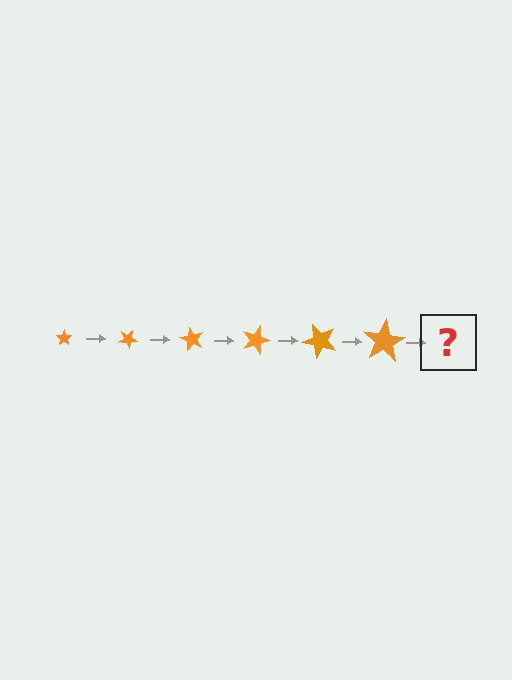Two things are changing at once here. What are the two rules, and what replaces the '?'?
The two rules are that the star grows larger each step and it rotates 30 degrees each step. The '?' should be a star, larger than the previous one and rotated 180 degrees from the start.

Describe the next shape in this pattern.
It should be a star, larger than the previous one and rotated 180 degrees from the start.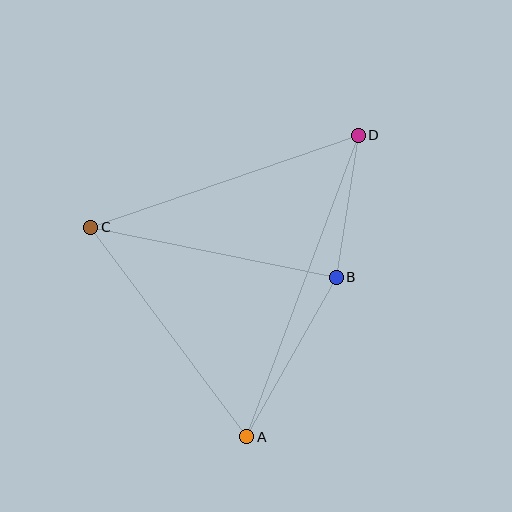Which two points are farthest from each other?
Points A and D are farthest from each other.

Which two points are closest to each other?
Points B and D are closest to each other.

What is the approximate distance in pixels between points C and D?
The distance between C and D is approximately 283 pixels.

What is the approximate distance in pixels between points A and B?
The distance between A and B is approximately 183 pixels.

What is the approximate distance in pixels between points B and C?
The distance between B and C is approximately 250 pixels.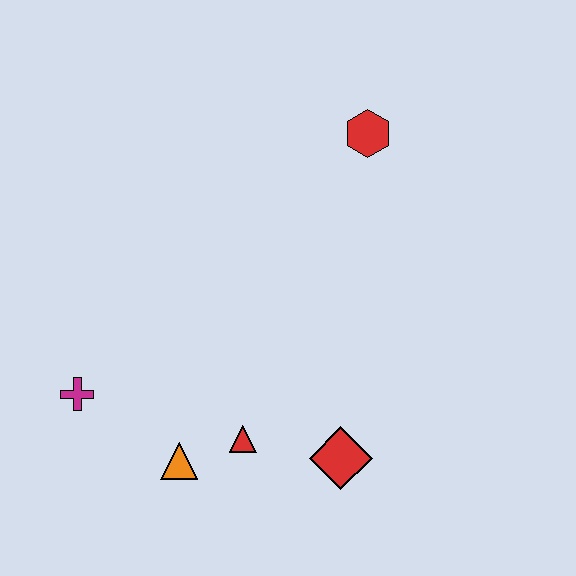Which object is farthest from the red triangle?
The red hexagon is farthest from the red triangle.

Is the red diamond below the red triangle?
Yes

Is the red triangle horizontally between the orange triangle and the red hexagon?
Yes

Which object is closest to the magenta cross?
The orange triangle is closest to the magenta cross.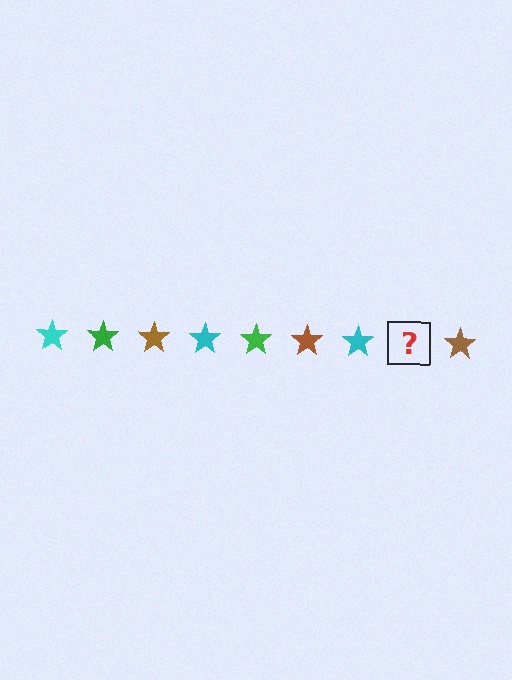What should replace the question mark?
The question mark should be replaced with a green star.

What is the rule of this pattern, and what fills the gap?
The rule is that the pattern cycles through cyan, green, brown stars. The gap should be filled with a green star.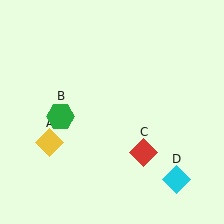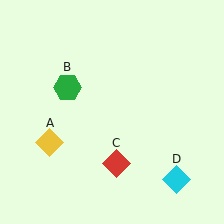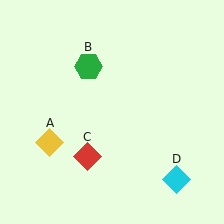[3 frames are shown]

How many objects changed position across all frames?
2 objects changed position: green hexagon (object B), red diamond (object C).